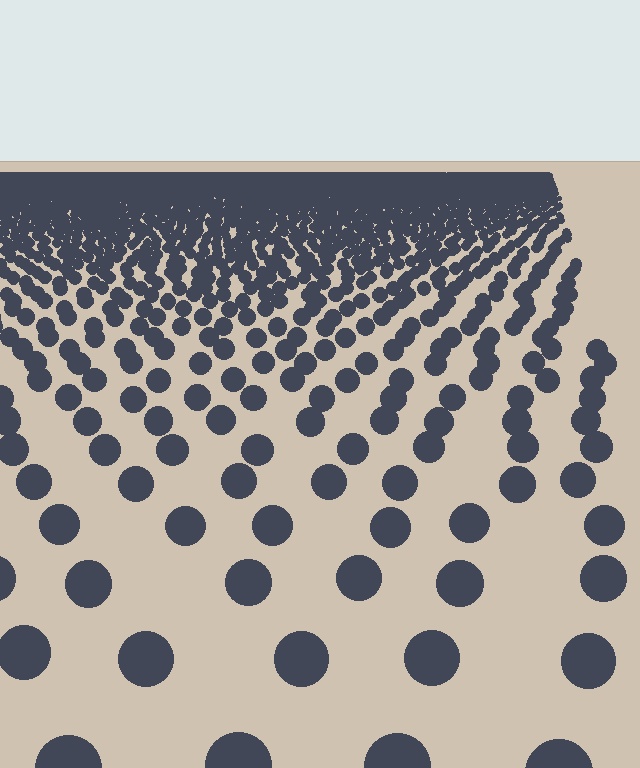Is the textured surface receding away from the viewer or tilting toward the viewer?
The surface is receding away from the viewer. Texture elements get smaller and denser toward the top.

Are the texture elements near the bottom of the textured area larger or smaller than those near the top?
Larger. Near the bottom, elements are closer to the viewer and appear at a bigger on-screen size.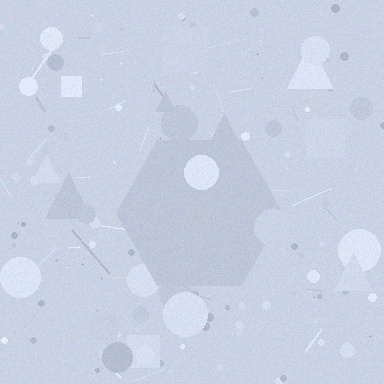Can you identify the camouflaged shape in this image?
The camouflaged shape is a hexagon.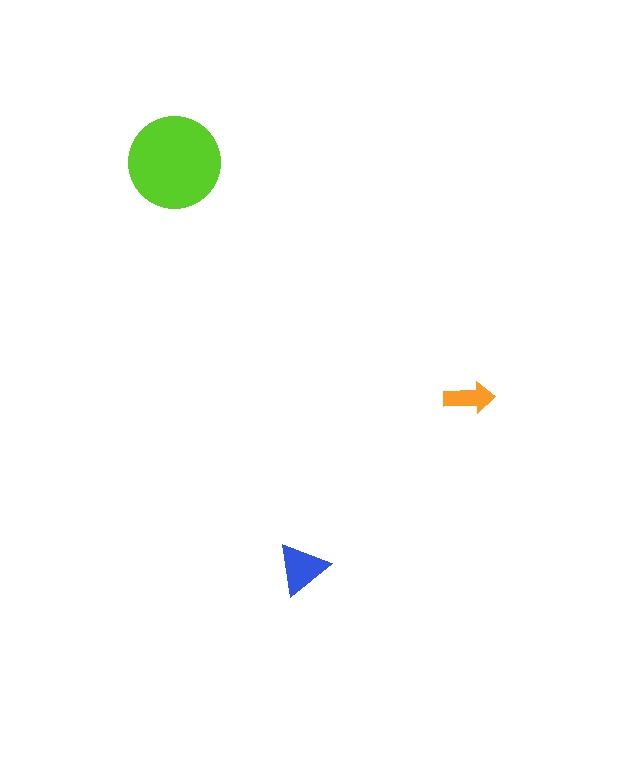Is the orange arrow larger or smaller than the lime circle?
Smaller.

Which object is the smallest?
The orange arrow.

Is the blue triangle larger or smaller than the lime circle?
Smaller.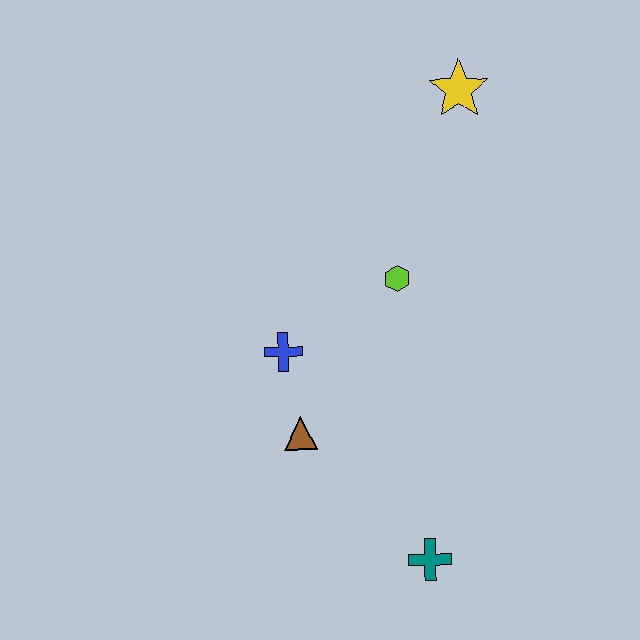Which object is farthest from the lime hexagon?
The teal cross is farthest from the lime hexagon.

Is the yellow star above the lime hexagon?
Yes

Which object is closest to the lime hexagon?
The blue cross is closest to the lime hexagon.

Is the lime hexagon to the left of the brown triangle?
No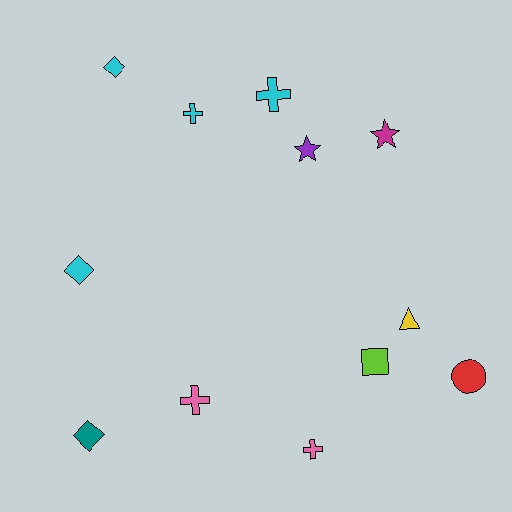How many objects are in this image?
There are 12 objects.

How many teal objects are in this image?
There is 1 teal object.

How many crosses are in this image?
There are 4 crosses.